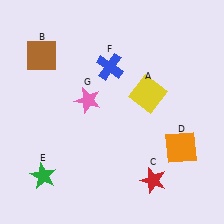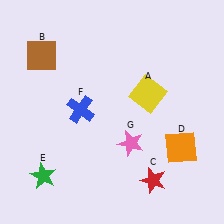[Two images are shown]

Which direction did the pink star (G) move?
The pink star (G) moved down.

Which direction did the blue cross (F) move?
The blue cross (F) moved down.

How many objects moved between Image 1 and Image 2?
2 objects moved between the two images.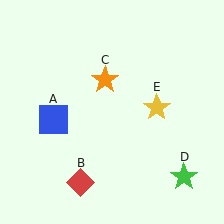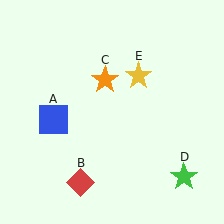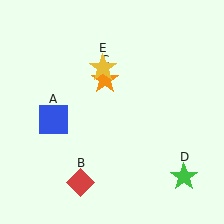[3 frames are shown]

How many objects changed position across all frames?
1 object changed position: yellow star (object E).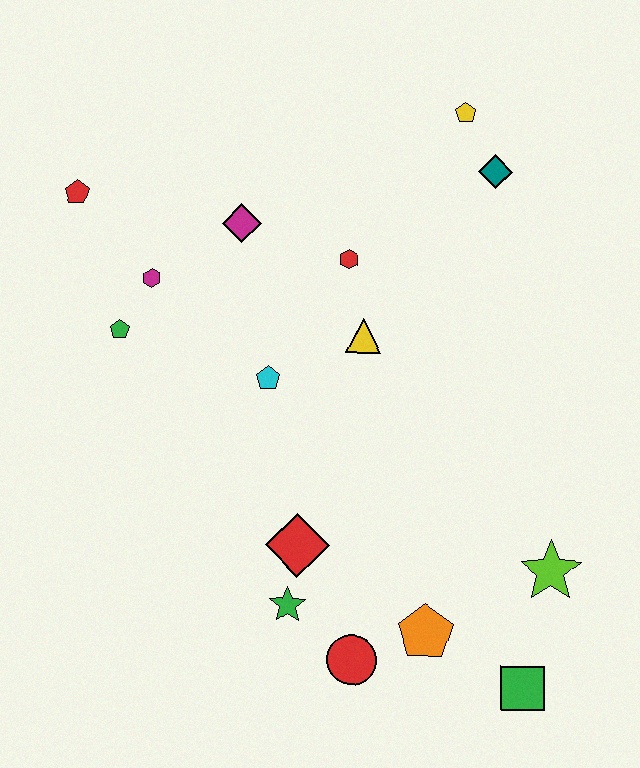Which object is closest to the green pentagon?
The magenta hexagon is closest to the green pentagon.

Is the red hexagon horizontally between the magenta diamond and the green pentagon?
No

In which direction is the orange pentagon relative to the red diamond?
The orange pentagon is to the right of the red diamond.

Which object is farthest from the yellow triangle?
The green square is farthest from the yellow triangle.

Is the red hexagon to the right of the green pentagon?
Yes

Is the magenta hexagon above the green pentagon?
Yes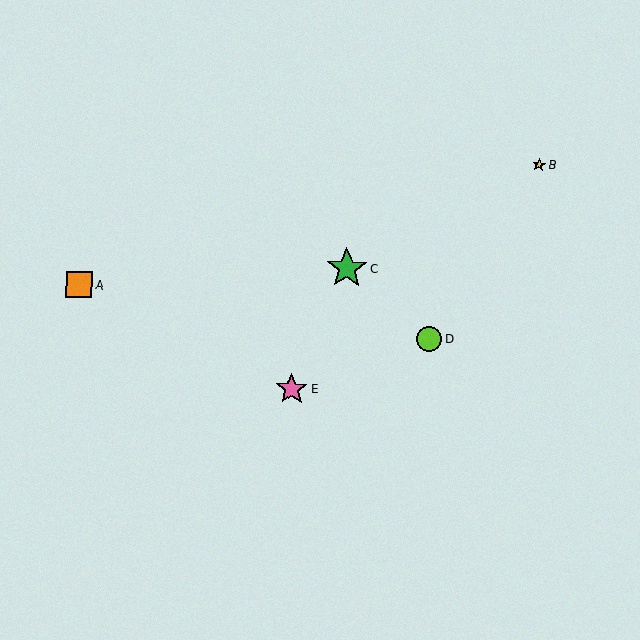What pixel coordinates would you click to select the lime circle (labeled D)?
Click at (429, 339) to select the lime circle D.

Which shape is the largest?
The green star (labeled C) is the largest.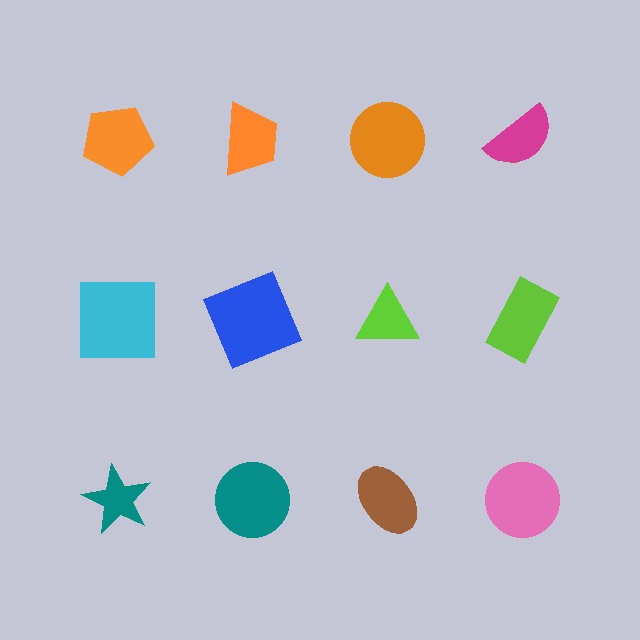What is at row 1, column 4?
A magenta semicircle.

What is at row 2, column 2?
A blue square.